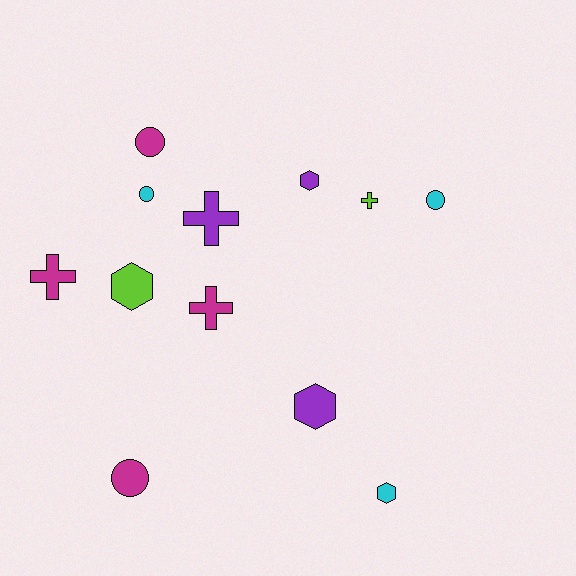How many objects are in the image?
There are 12 objects.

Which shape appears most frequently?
Cross, with 4 objects.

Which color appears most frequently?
Magenta, with 4 objects.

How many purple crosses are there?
There is 1 purple cross.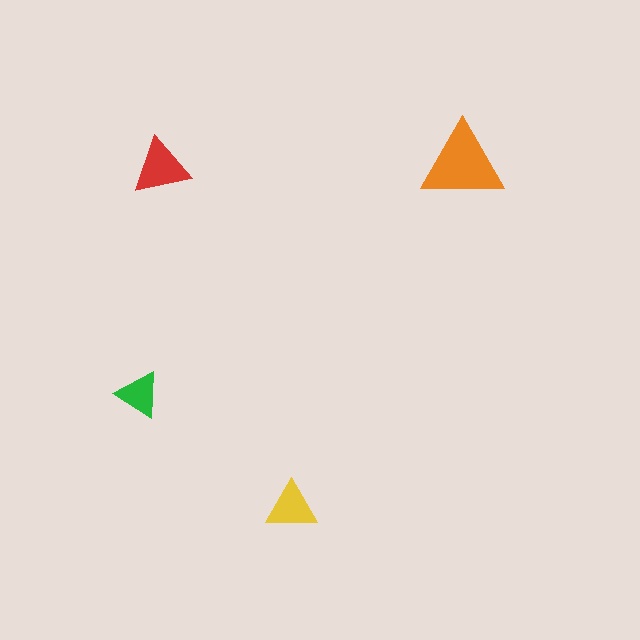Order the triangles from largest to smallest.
the orange one, the red one, the yellow one, the green one.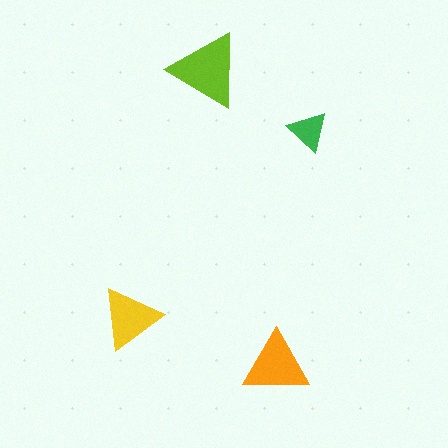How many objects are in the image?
There are 4 objects in the image.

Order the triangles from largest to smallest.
the lime one, the orange one, the yellow one, the green one.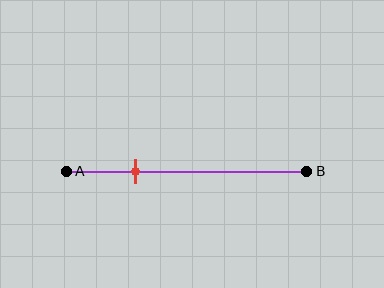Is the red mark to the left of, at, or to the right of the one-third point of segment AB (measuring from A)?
The red mark is to the left of the one-third point of segment AB.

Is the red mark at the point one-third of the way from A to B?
No, the mark is at about 30% from A, not at the 33% one-third point.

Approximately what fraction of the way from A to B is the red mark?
The red mark is approximately 30% of the way from A to B.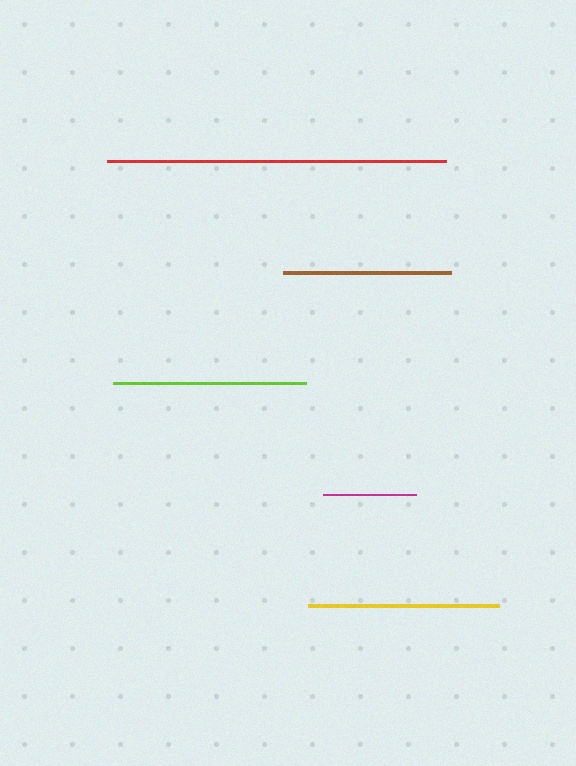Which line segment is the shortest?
The magenta line is the shortest at approximately 93 pixels.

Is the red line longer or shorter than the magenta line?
The red line is longer than the magenta line.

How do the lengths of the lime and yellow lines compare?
The lime and yellow lines are approximately the same length.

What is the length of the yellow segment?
The yellow segment is approximately 191 pixels long.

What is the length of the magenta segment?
The magenta segment is approximately 93 pixels long.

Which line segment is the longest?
The red line is the longest at approximately 339 pixels.